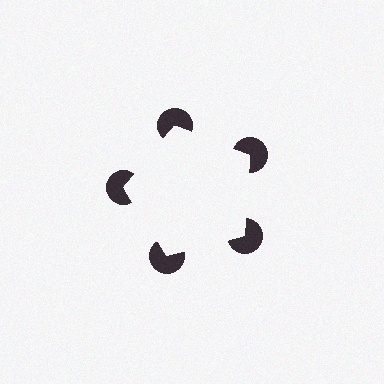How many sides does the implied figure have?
5 sides.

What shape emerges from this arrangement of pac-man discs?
An illusory pentagon — its edges are inferred from the aligned wedge cuts in the pac-man discs, not physically drawn.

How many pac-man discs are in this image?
There are 5 — one at each vertex of the illusory pentagon.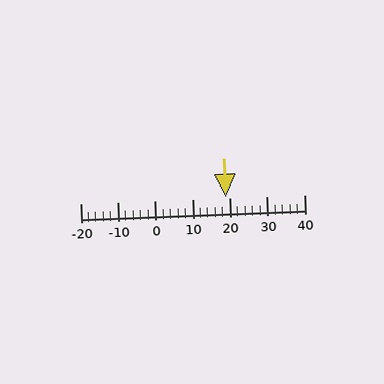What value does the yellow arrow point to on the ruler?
The yellow arrow points to approximately 19.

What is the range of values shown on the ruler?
The ruler shows values from -20 to 40.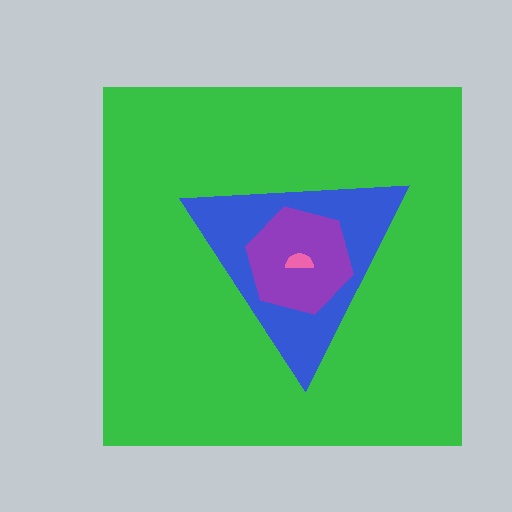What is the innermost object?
The pink semicircle.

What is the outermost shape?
The green square.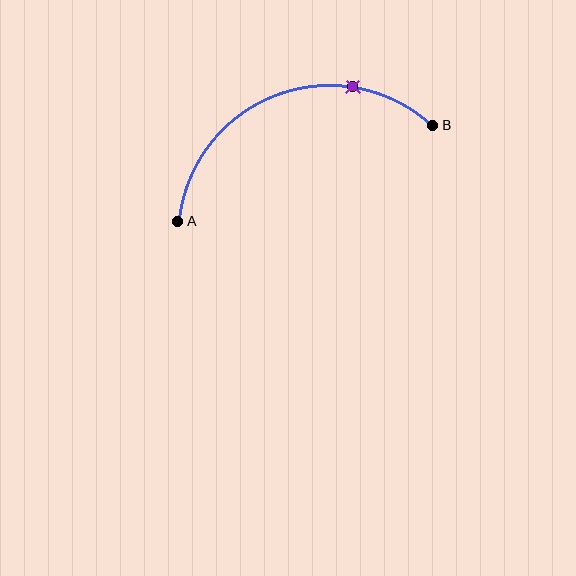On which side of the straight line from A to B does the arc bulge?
The arc bulges above the straight line connecting A and B.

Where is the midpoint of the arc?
The arc midpoint is the point on the curve farthest from the straight line joining A and B. It sits above that line.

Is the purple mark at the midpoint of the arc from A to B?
No. The purple mark lies on the arc but is closer to endpoint B. The arc midpoint would be at the point on the curve equidistant along the arc from both A and B.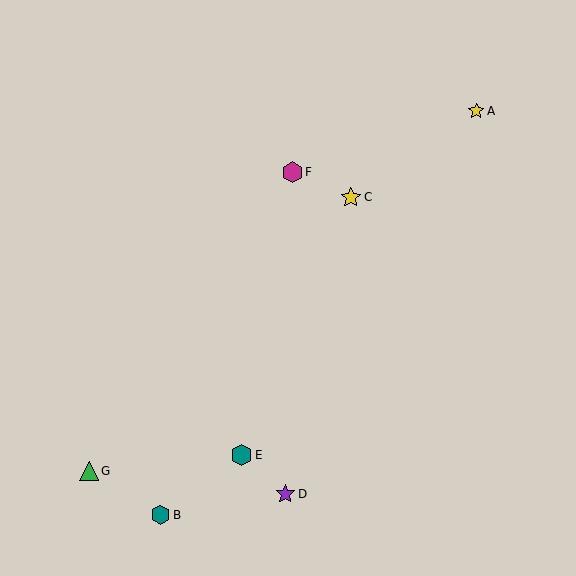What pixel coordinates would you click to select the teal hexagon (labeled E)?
Click at (241, 455) to select the teal hexagon E.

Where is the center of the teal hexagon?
The center of the teal hexagon is at (241, 455).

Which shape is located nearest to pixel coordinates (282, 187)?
The magenta hexagon (labeled F) at (292, 172) is nearest to that location.